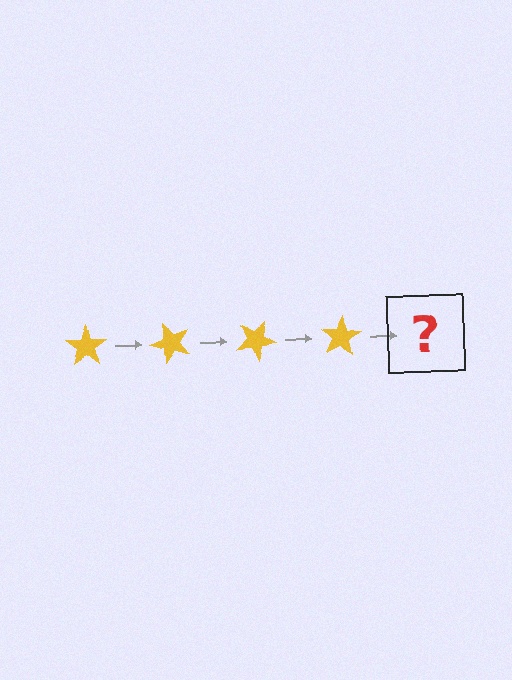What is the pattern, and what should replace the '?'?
The pattern is that the star rotates 50 degrees each step. The '?' should be a yellow star rotated 200 degrees.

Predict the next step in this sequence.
The next step is a yellow star rotated 200 degrees.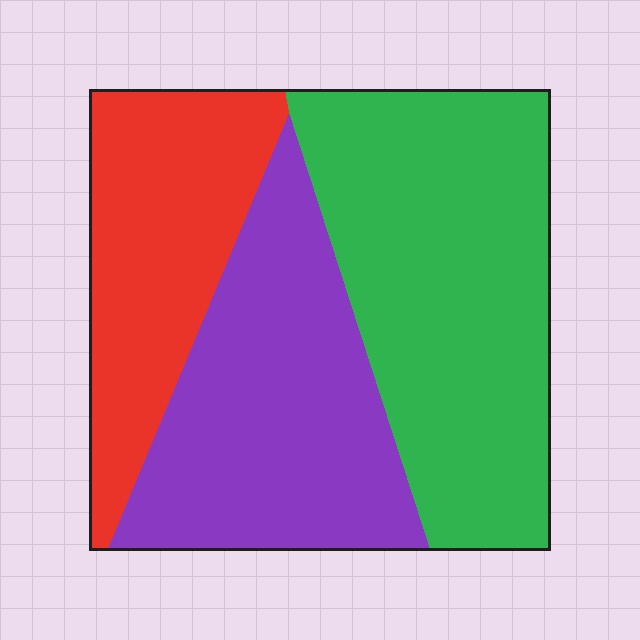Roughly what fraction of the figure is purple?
Purple covers roughly 35% of the figure.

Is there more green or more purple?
Green.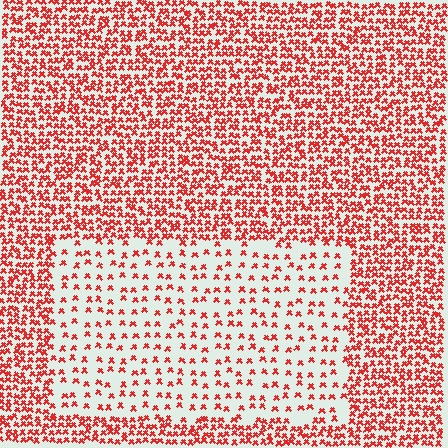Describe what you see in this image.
The image contains small red elements arranged at two different densities. A rectangle-shaped region is visible where the elements are less densely packed than the surrounding area.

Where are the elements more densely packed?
The elements are more densely packed outside the rectangle boundary.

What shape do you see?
I see a rectangle.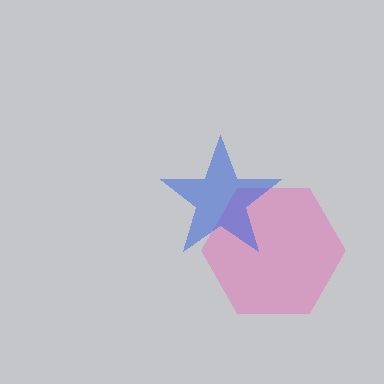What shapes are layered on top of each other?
The layered shapes are: a pink hexagon, a blue star.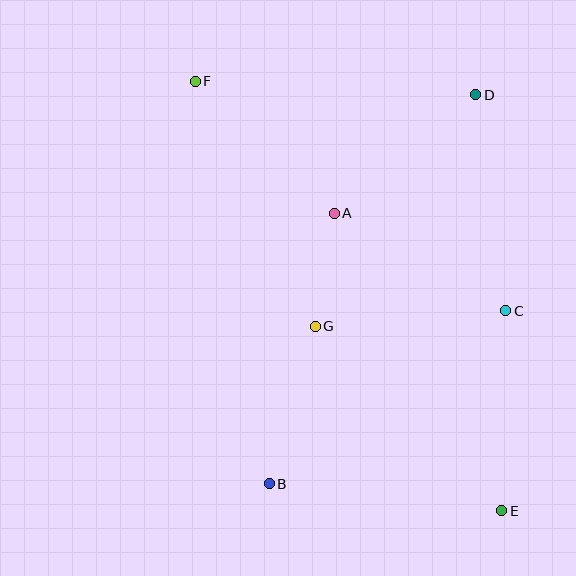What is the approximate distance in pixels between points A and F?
The distance between A and F is approximately 192 pixels.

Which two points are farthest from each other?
Points E and F are farthest from each other.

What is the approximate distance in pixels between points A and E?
The distance between A and E is approximately 341 pixels.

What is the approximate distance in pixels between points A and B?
The distance between A and B is approximately 278 pixels.